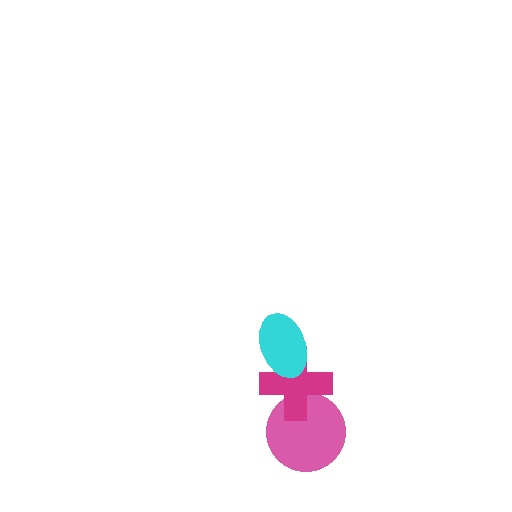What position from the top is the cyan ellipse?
The cyan ellipse is 1st from the top.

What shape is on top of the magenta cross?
The cyan ellipse is on top of the magenta cross.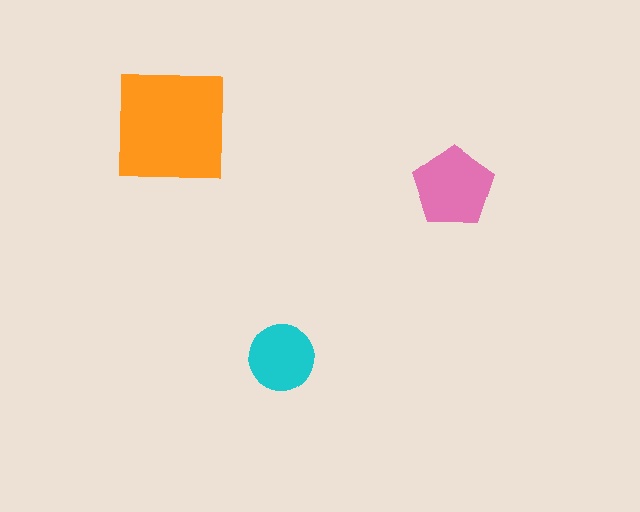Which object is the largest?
The orange square.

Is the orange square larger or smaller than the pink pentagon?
Larger.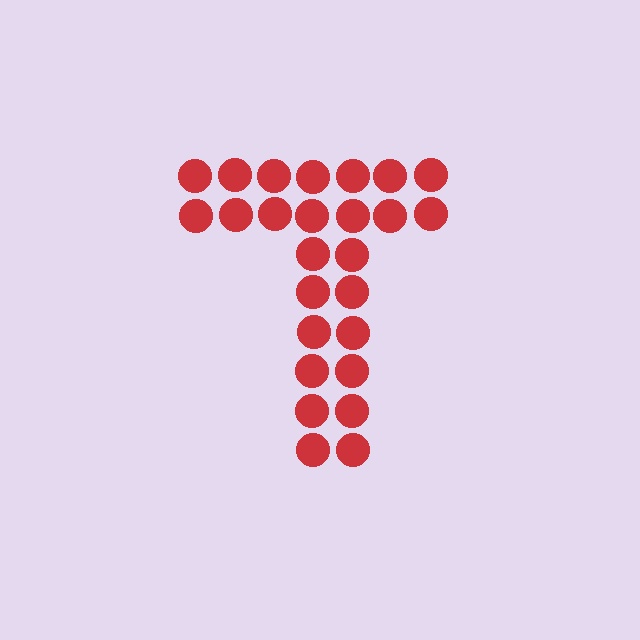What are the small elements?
The small elements are circles.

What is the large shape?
The large shape is the letter T.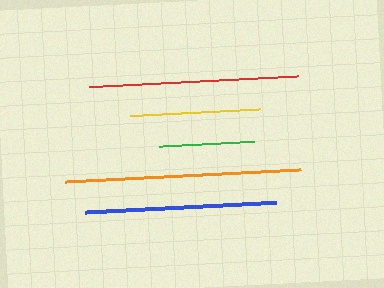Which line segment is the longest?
The orange line is the longest at approximately 236 pixels.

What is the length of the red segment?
The red segment is approximately 209 pixels long.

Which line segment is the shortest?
The green line is the shortest at approximately 95 pixels.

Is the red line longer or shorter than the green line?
The red line is longer than the green line.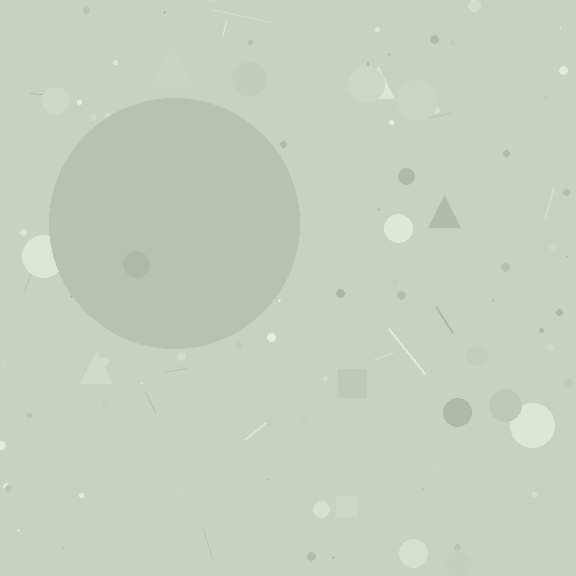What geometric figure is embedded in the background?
A circle is embedded in the background.